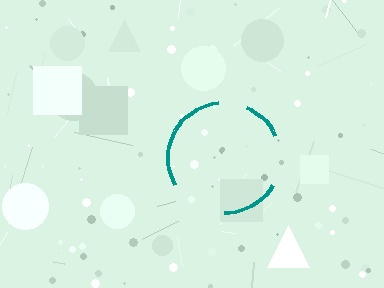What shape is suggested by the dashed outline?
The dashed outline suggests a circle.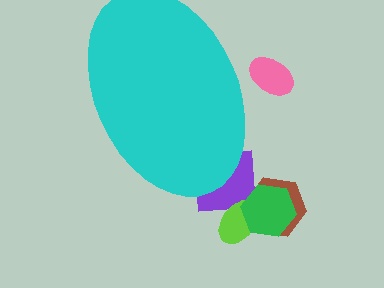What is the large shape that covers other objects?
A cyan ellipse.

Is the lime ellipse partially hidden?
No, the lime ellipse is fully visible.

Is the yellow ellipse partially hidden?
Yes, the yellow ellipse is partially hidden behind the cyan ellipse.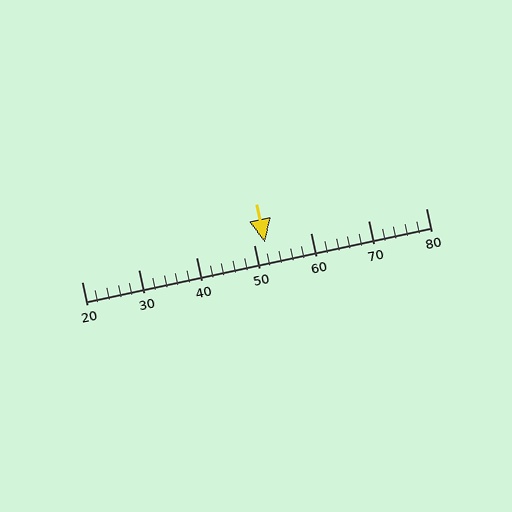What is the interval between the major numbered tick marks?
The major tick marks are spaced 10 units apart.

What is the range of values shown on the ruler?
The ruler shows values from 20 to 80.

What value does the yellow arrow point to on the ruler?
The yellow arrow points to approximately 52.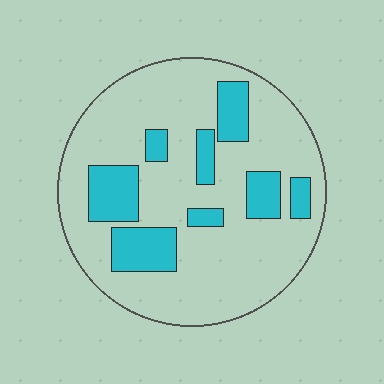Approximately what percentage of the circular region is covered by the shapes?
Approximately 25%.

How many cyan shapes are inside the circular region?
8.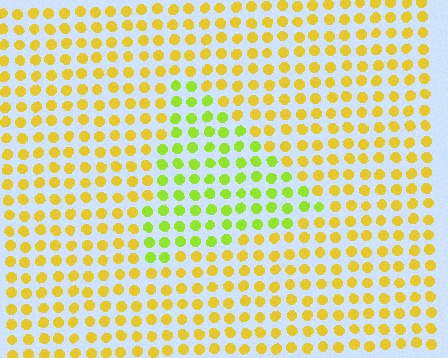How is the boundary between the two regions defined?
The boundary is defined purely by a slight shift in hue (about 37 degrees). Spacing, size, and orientation are identical on both sides.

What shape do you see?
I see a triangle.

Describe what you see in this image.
The image is filled with small yellow elements in a uniform arrangement. A triangle-shaped region is visible where the elements are tinted to a slightly different hue, forming a subtle color boundary.